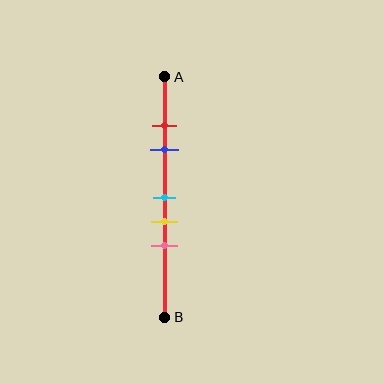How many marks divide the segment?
There are 5 marks dividing the segment.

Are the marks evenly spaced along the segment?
No, the marks are not evenly spaced.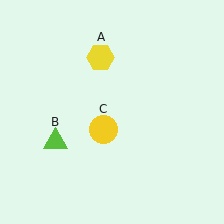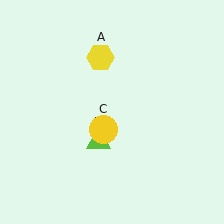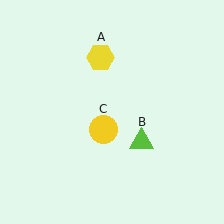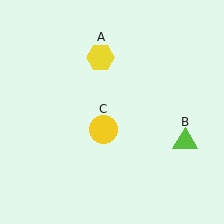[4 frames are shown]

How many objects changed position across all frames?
1 object changed position: lime triangle (object B).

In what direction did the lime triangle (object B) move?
The lime triangle (object B) moved right.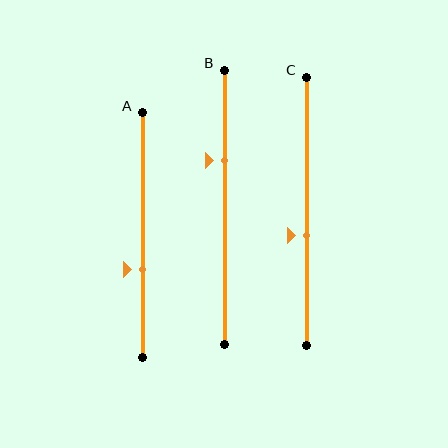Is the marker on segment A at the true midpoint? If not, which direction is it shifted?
No, the marker on segment A is shifted downward by about 14% of the segment length.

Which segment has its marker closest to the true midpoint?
Segment C has its marker closest to the true midpoint.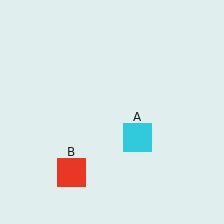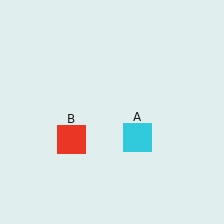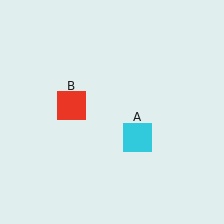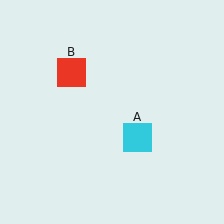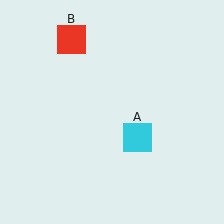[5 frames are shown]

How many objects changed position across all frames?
1 object changed position: red square (object B).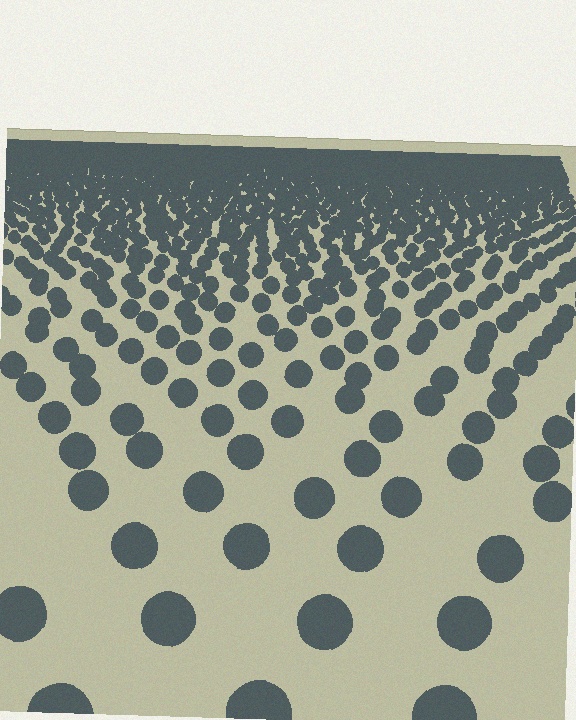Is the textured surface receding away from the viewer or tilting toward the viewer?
The surface is receding away from the viewer. Texture elements get smaller and denser toward the top.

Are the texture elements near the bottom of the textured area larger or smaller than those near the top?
Larger. Near the bottom, elements are closer to the viewer and appear at a bigger on-screen size.